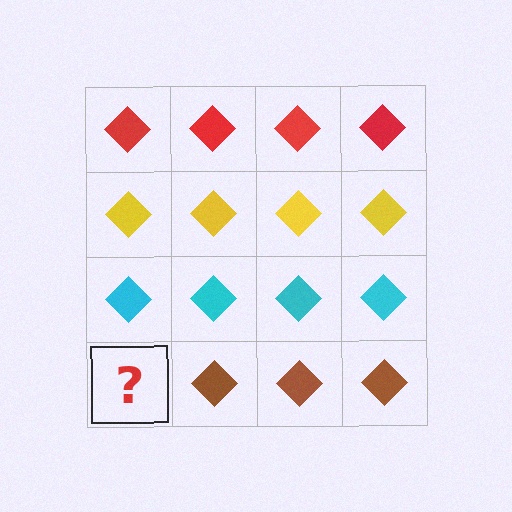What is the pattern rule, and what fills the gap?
The rule is that each row has a consistent color. The gap should be filled with a brown diamond.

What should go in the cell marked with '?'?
The missing cell should contain a brown diamond.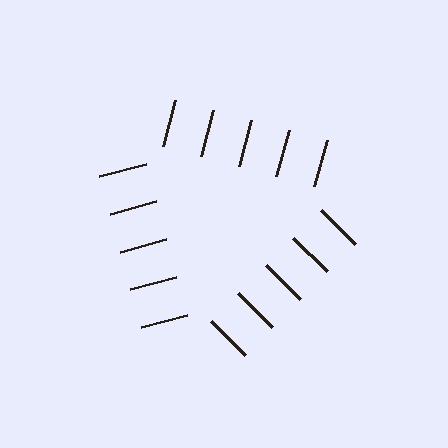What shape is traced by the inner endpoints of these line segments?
An illusory triangle — the line segments terminate on its edges but no continuous stroke is drawn.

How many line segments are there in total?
15 — 5 along each of the 3 edges.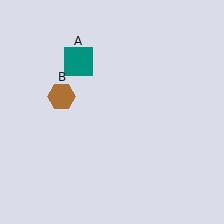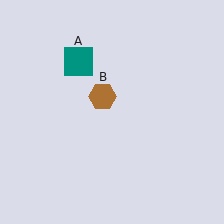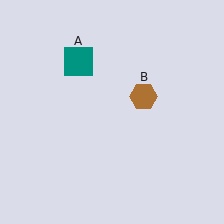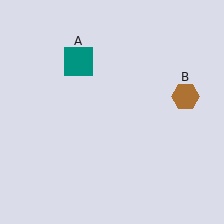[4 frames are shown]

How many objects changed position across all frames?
1 object changed position: brown hexagon (object B).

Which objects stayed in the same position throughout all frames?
Teal square (object A) remained stationary.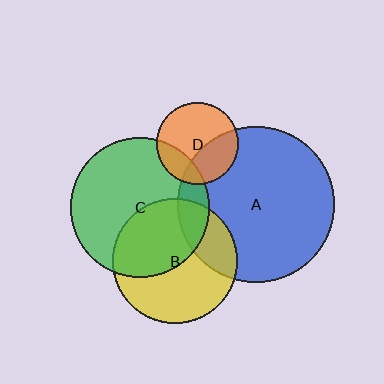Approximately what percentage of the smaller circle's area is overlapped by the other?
Approximately 35%.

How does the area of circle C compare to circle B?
Approximately 1.2 times.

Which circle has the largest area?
Circle A (blue).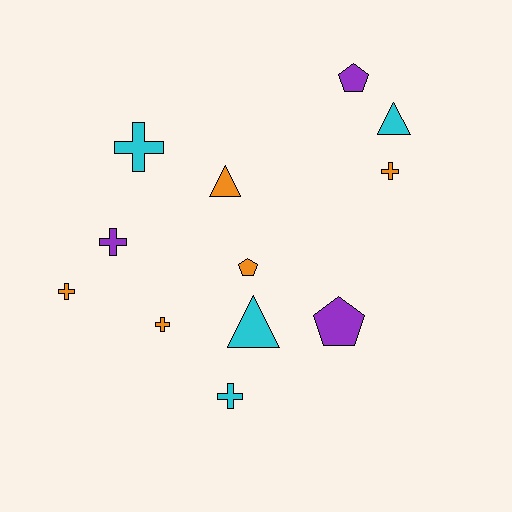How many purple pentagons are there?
There are 2 purple pentagons.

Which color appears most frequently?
Orange, with 5 objects.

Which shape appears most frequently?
Cross, with 6 objects.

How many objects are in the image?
There are 12 objects.